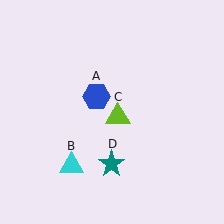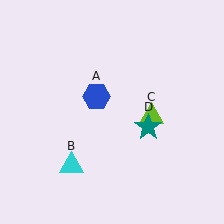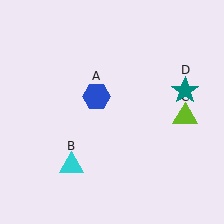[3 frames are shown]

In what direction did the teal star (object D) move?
The teal star (object D) moved up and to the right.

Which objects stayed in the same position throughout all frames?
Blue hexagon (object A) and cyan triangle (object B) remained stationary.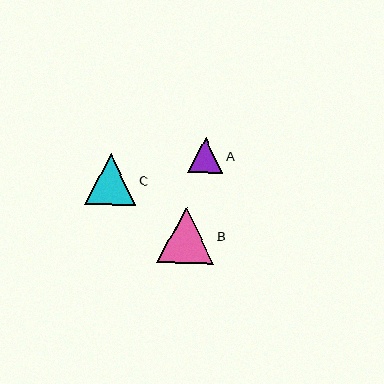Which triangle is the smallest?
Triangle A is the smallest with a size of approximately 35 pixels.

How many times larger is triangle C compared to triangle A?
Triangle C is approximately 1.4 times the size of triangle A.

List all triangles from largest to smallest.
From largest to smallest: B, C, A.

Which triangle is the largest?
Triangle B is the largest with a size of approximately 57 pixels.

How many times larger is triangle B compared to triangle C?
Triangle B is approximately 1.1 times the size of triangle C.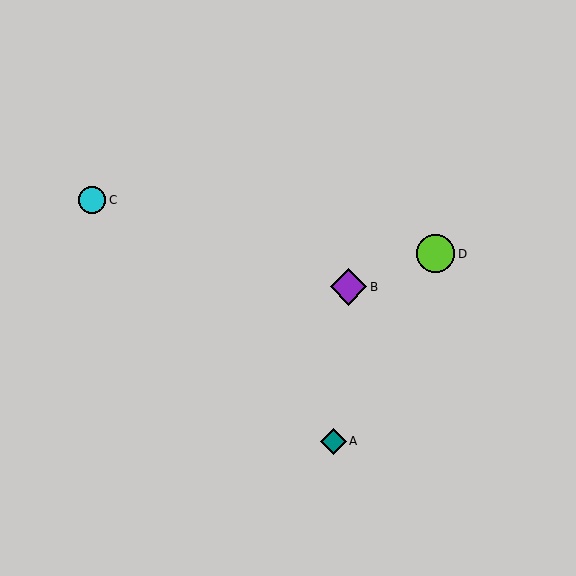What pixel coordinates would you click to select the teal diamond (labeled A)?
Click at (333, 441) to select the teal diamond A.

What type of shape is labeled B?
Shape B is a purple diamond.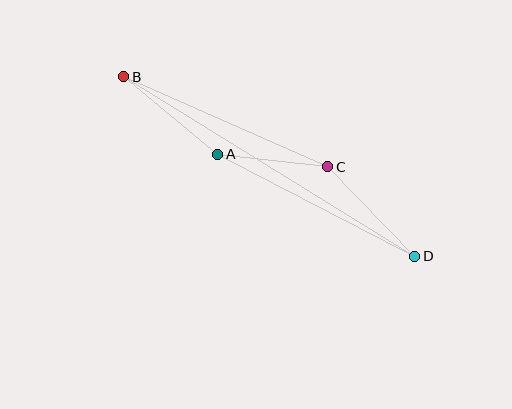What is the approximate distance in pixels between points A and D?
The distance between A and D is approximately 222 pixels.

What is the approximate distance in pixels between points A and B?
The distance between A and B is approximately 122 pixels.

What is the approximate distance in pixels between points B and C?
The distance between B and C is approximately 223 pixels.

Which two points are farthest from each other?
Points B and D are farthest from each other.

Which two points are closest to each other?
Points A and C are closest to each other.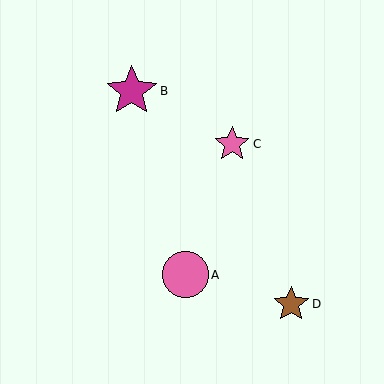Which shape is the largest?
The magenta star (labeled B) is the largest.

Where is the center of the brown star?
The center of the brown star is at (291, 304).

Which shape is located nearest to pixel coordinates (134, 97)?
The magenta star (labeled B) at (132, 91) is nearest to that location.